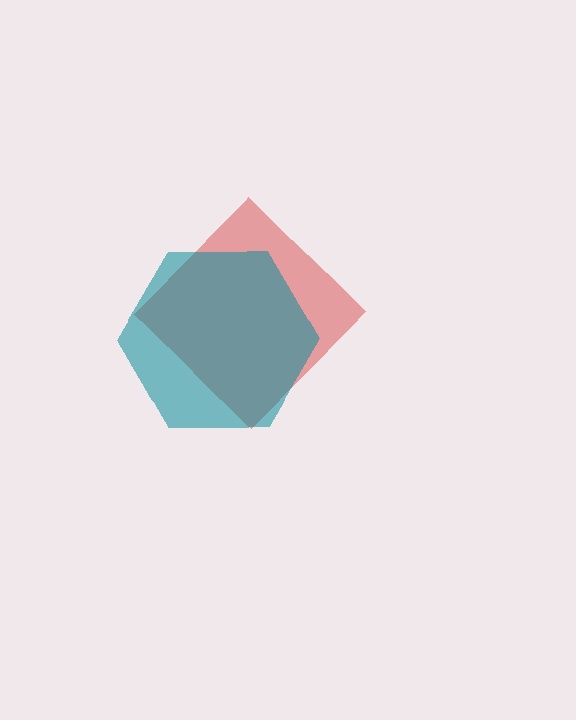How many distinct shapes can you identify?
There are 2 distinct shapes: a red diamond, a teal hexagon.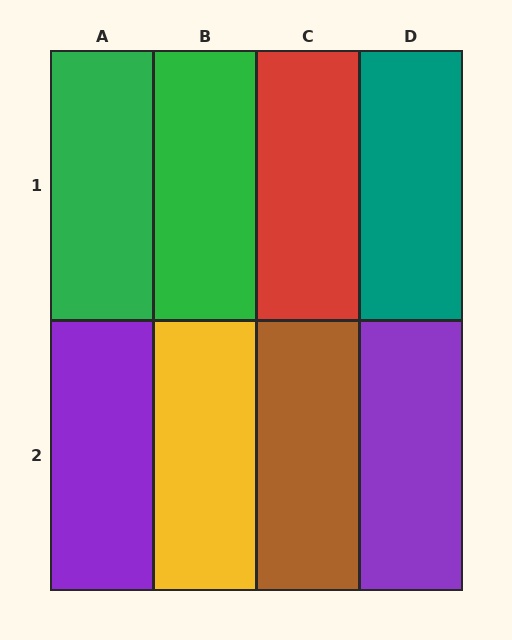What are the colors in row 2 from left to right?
Purple, yellow, brown, purple.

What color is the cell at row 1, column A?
Green.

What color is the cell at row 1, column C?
Red.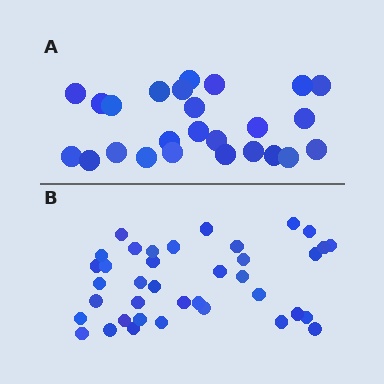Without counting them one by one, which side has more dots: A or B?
Region B (the bottom region) has more dots.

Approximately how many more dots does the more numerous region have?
Region B has approximately 15 more dots than region A.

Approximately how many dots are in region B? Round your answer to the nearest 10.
About 40 dots. (The exact count is 38, which rounds to 40.)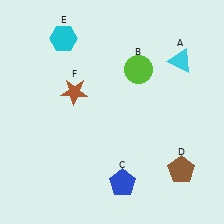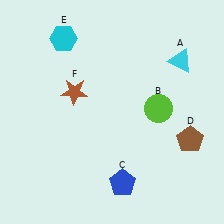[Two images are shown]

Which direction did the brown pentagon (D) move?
The brown pentagon (D) moved up.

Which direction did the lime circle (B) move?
The lime circle (B) moved down.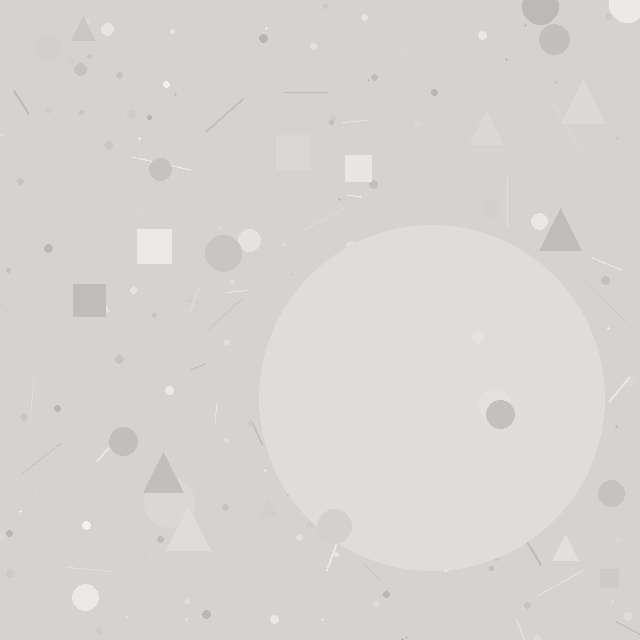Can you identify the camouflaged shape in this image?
The camouflaged shape is a circle.